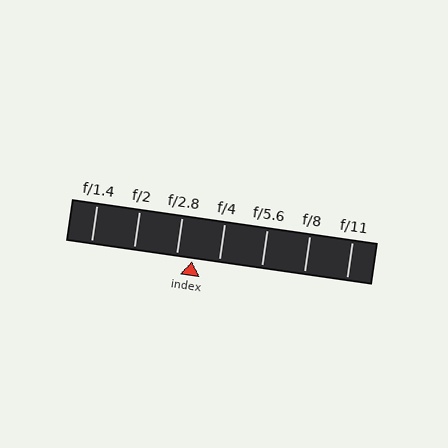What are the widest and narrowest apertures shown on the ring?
The widest aperture shown is f/1.4 and the narrowest is f/11.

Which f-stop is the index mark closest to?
The index mark is closest to f/2.8.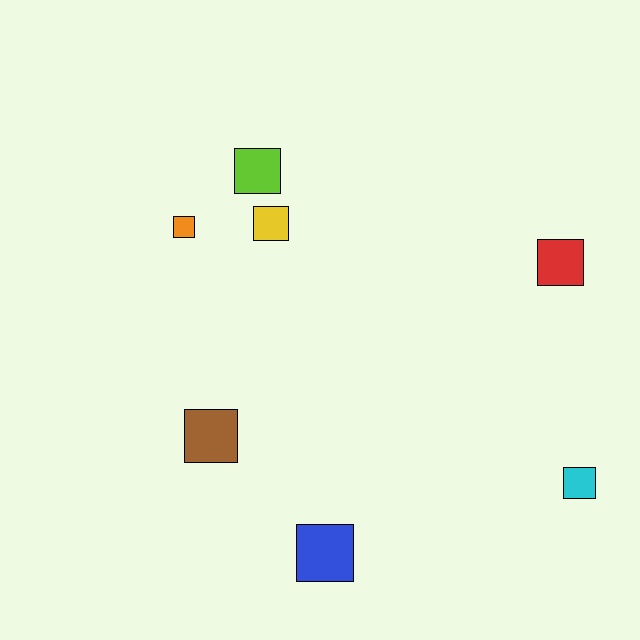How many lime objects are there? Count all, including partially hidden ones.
There is 1 lime object.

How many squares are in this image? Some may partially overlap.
There are 7 squares.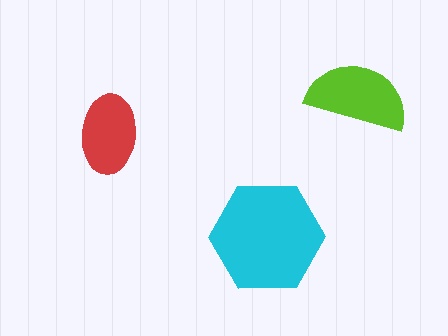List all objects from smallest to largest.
The red ellipse, the lime semicircle, the cyan hexagon.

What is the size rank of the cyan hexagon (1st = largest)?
1st.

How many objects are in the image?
There are 3 objects in the image.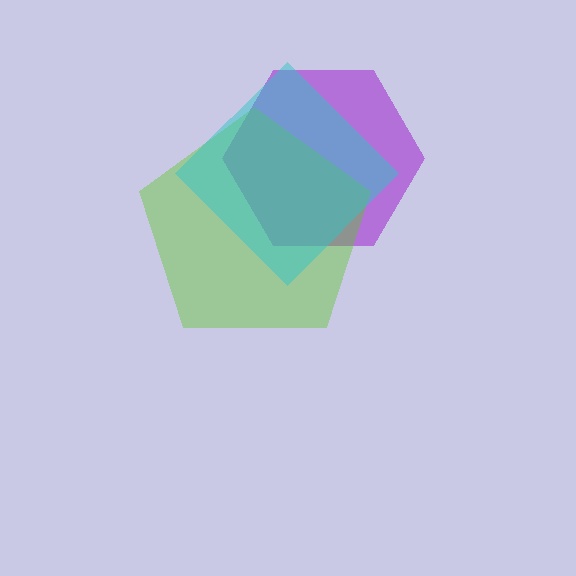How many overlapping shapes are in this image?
There are 3 overlapping shapes in the image.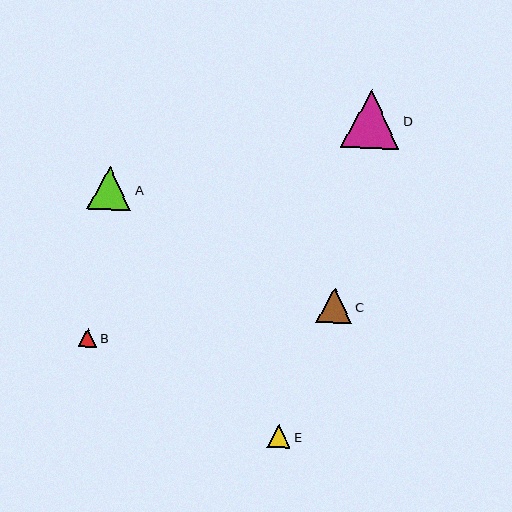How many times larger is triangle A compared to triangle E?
Triangle A is approximately 1.9 times the size of triangle E.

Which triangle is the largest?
Triangle D is the largest with a size of approximately 58 pixels.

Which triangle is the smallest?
Triangle B is the smallest with a size of approximately 19 pixels.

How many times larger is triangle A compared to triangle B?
Triangle A is approximately 2.3 times the size of triangle B.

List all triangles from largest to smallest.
From largest to smallest: D, A, C, E, B.